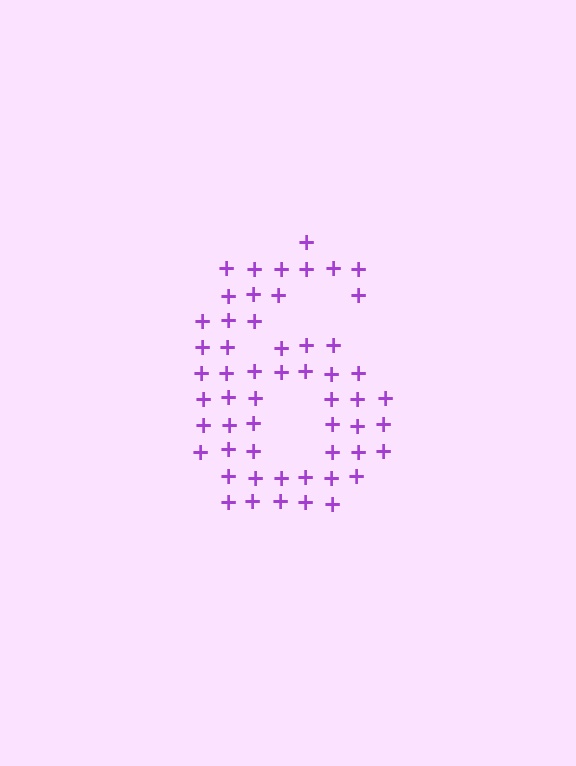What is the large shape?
The large shape is the digit 6.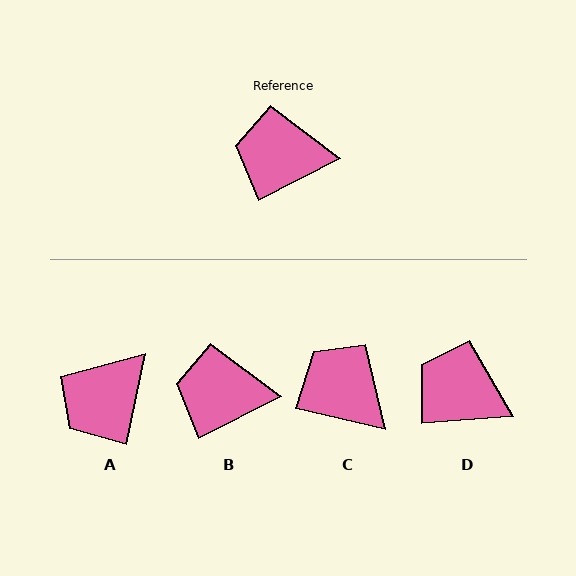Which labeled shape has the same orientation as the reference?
B.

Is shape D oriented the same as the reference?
No, it is off by about 23 degrees.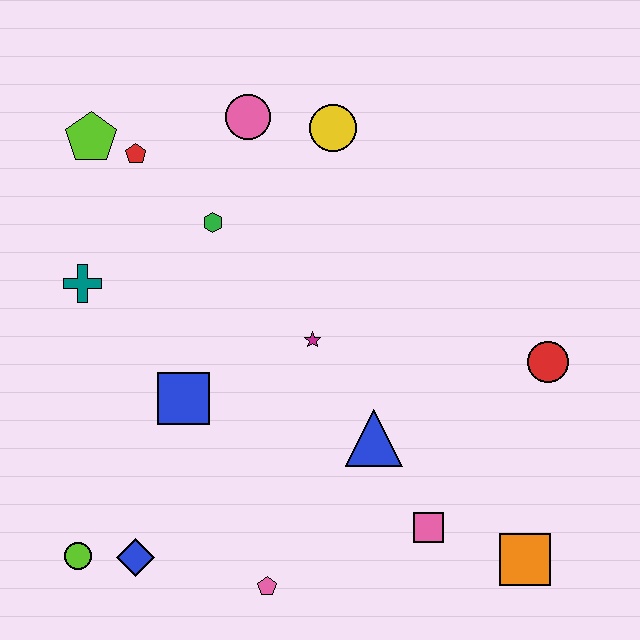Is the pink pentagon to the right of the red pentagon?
Yes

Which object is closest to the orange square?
The pink square is closest to the orange square.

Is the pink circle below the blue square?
No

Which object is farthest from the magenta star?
The lime circle is farthest from the magenta star.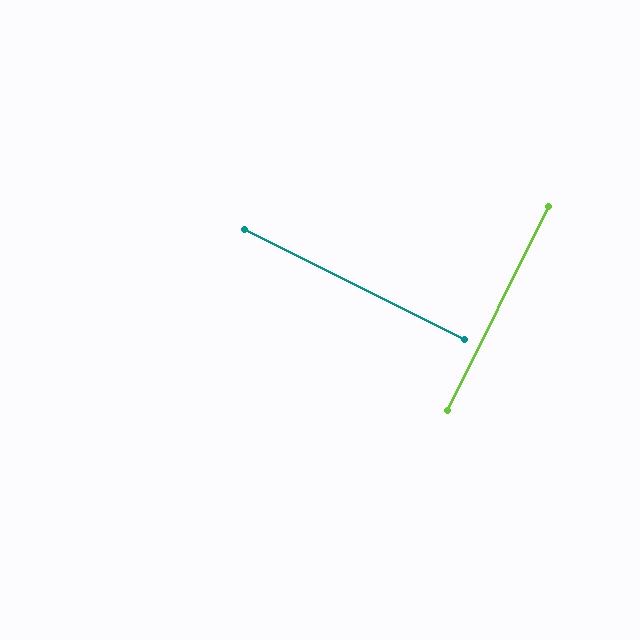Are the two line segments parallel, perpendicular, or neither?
Perpendicular — they meet at approximately 90°.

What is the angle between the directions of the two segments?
Approximately 90 degrees.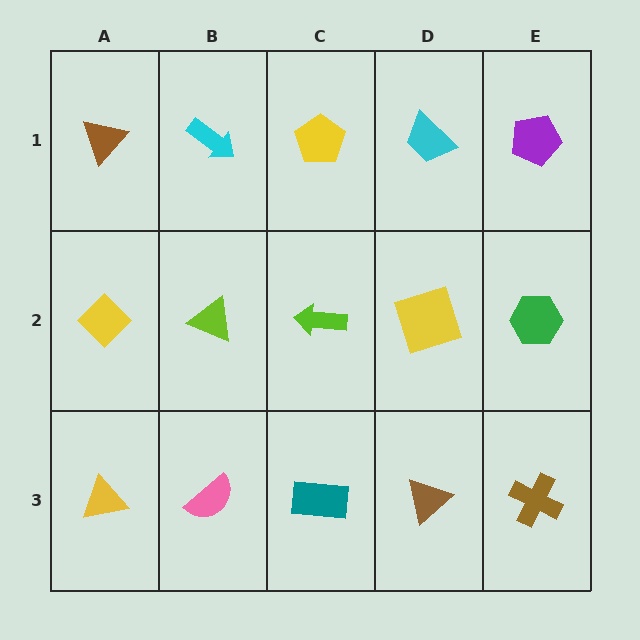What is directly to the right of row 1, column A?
A cyan arrow.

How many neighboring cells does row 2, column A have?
3.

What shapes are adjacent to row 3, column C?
A lime arrow (row 2, column C), a pink semicircle (row 3, column B), a brown triangle (row 3, column D).